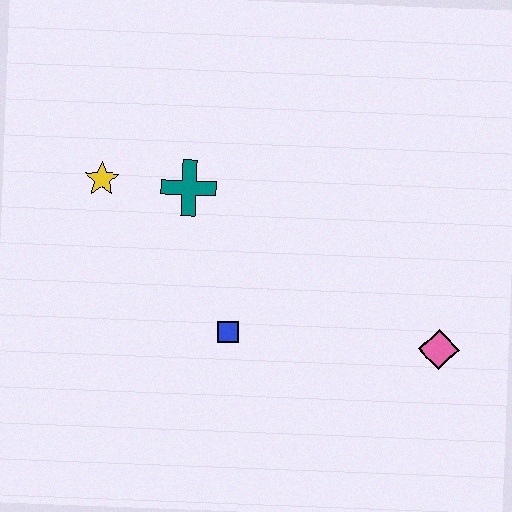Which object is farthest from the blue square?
The pink diamond is farthest from the blue square.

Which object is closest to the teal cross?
The yellow star is closest to the teal cross.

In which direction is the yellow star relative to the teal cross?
The yellow star is to the left of the teal cross.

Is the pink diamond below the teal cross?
Yes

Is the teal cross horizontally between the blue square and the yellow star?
Yes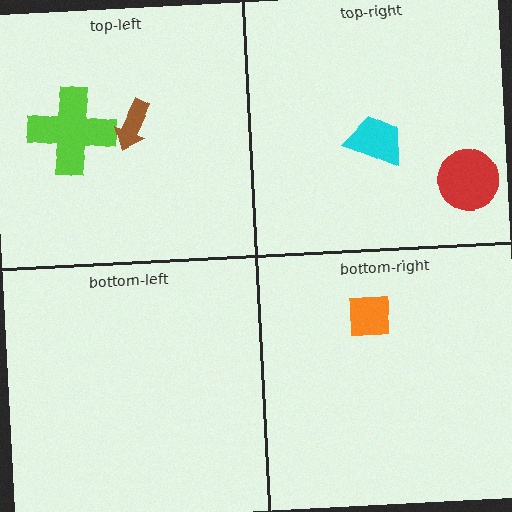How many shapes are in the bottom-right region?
1.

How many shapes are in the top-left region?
2.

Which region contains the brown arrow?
The top-left region.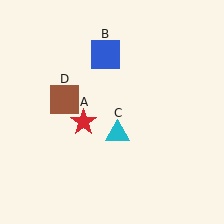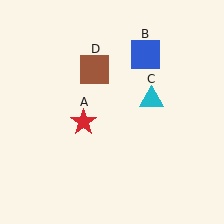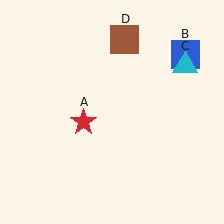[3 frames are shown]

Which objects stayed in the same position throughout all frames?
Red star (object A) remained stationary.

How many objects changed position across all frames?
3 objects changed position: blue square (object B), cyan triangle (object C), brown square (object D).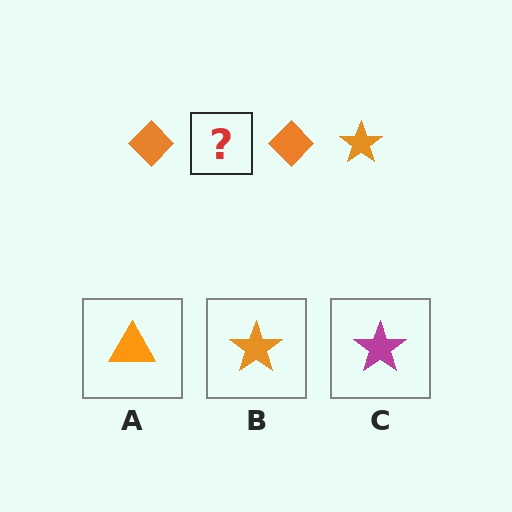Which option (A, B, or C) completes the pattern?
B.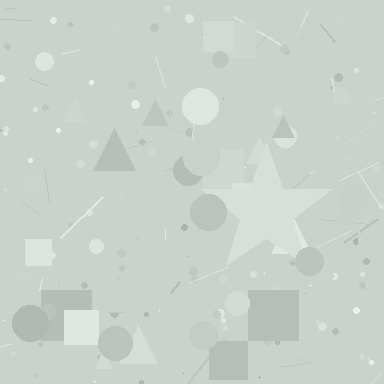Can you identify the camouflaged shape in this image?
The camouflaged shape is a star.